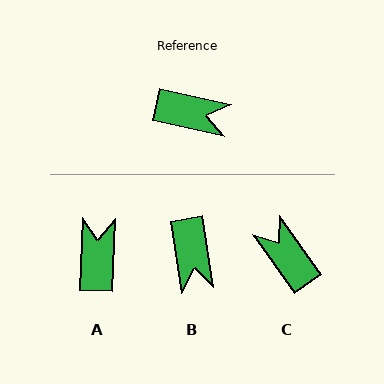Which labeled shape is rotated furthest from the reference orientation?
C, about 138 degrees away.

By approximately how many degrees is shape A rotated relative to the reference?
Approximately 100 degrees counter-clockwise.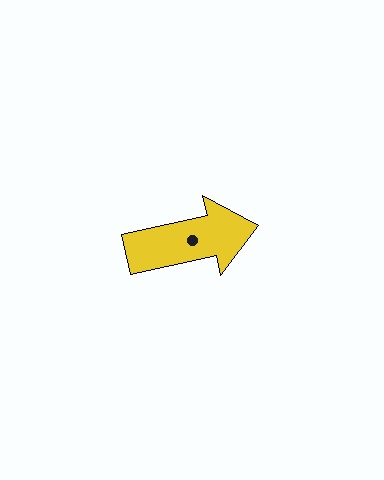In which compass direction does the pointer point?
East.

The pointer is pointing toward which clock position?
Roughly 3 o'clock.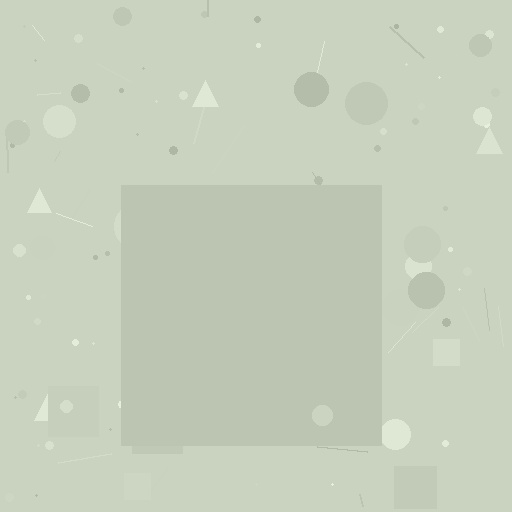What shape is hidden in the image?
A square is hidden in the image.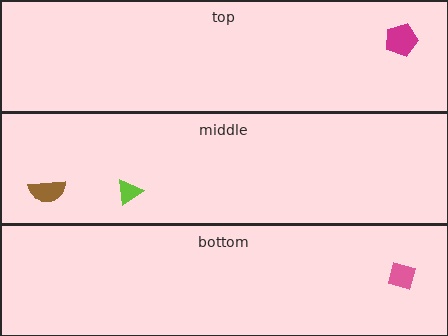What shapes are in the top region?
The magenta pentagon.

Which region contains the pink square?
The bottom region.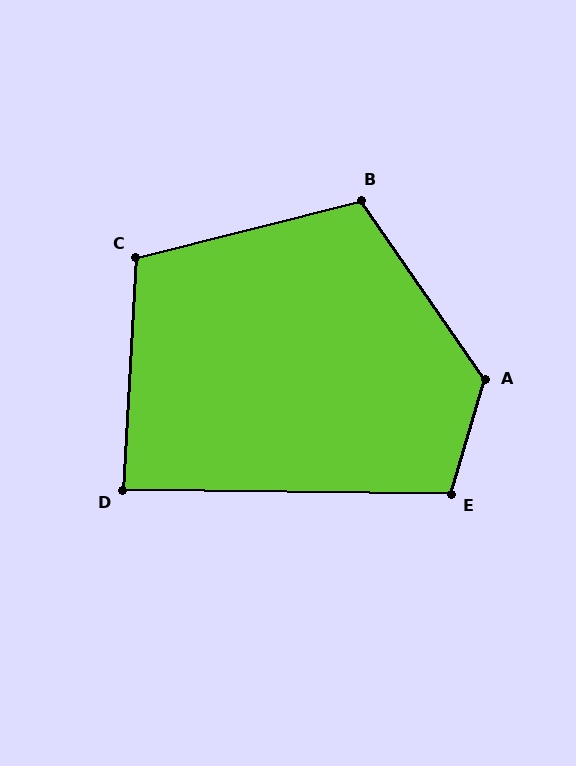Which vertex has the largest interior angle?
A, at approximately 129 degrees.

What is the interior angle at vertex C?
Approximately 107 degrees (obtuse).